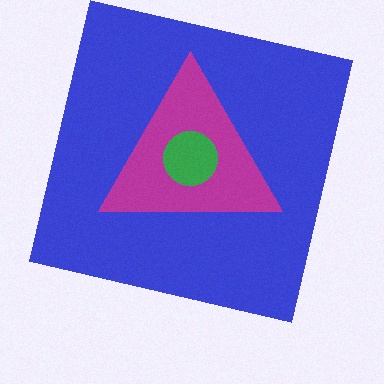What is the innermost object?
The green circle.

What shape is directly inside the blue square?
The magenta triangle.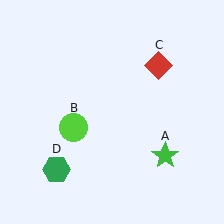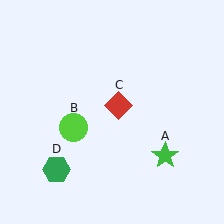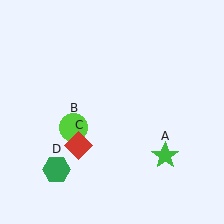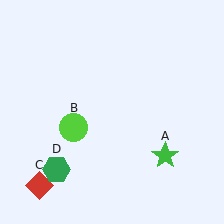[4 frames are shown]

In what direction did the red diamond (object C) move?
The red diamond (object C) moved down and to the left.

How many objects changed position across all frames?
1 object changed position: red diamond (object C).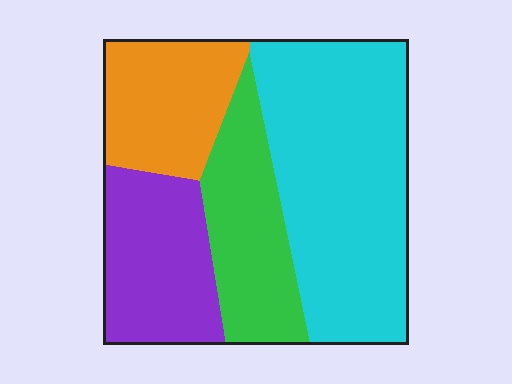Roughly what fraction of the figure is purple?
Purple covers 20% of the figure.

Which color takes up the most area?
Cyan, at roughly 45%.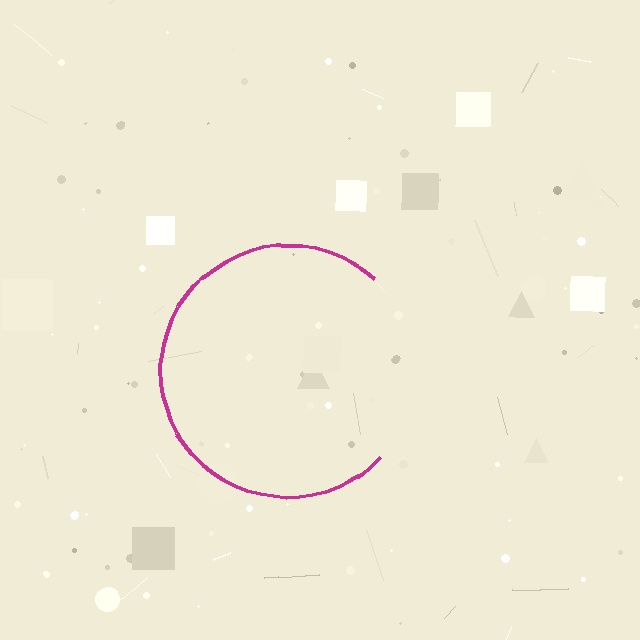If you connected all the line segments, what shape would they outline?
They would outline a circle.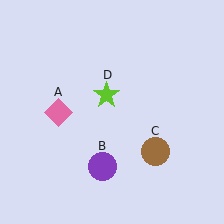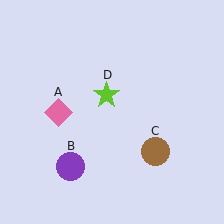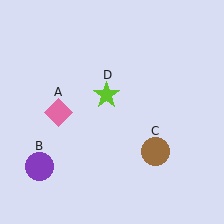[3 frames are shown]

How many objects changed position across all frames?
1 object changed position: purple circle (object B).